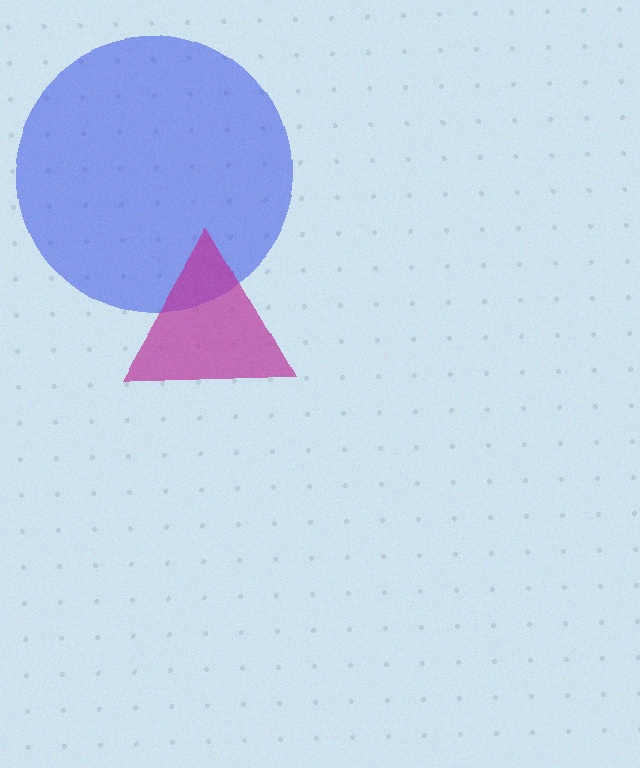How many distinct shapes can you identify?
There are 2 distinct shapes: a blue circle, a magenta triangle.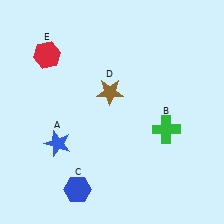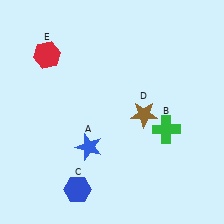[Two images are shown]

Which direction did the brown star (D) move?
The brown star (D) moved right.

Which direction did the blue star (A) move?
The blue star (A) moved right.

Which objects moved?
The objects that moved are: the blue star (A), the brown star (D).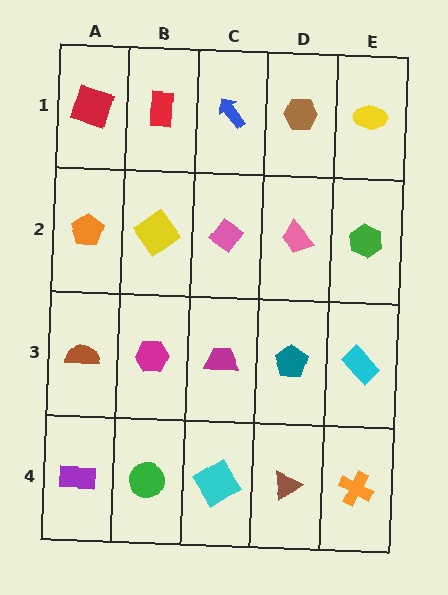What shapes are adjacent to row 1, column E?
A green hexagon (row 2, column E), a brown hexagon (row 1, column D).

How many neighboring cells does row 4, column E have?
2.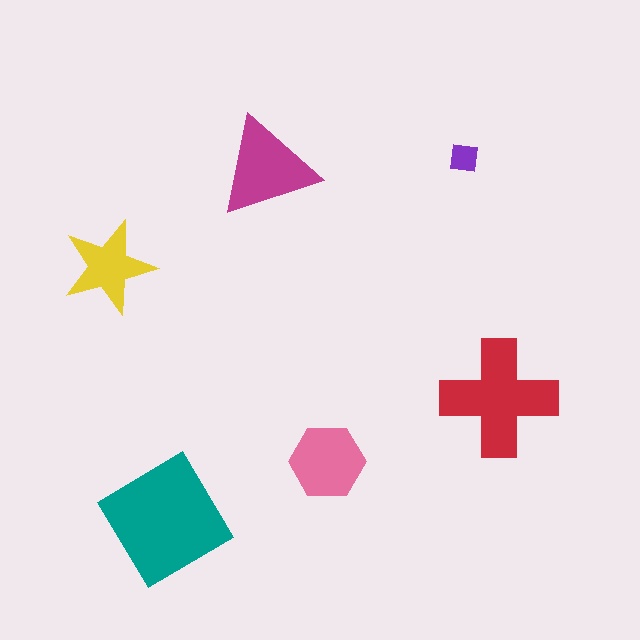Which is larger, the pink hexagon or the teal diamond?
The teal diamond.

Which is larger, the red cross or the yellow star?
The red cross.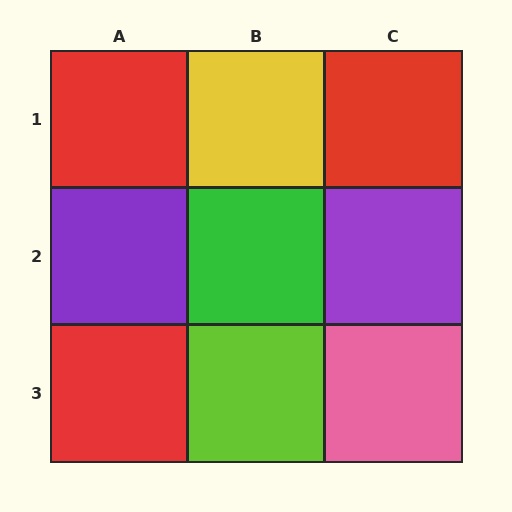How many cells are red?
3 cells are red.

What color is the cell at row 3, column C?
Pink.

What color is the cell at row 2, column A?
Purple.